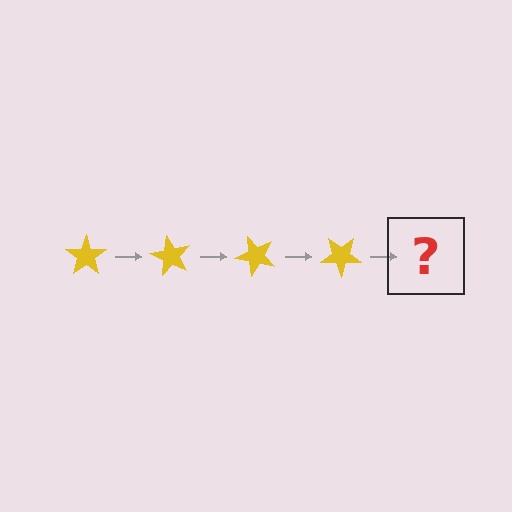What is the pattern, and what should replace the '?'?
The pattern is that the star rotates 60 degrees each step. The '?' should be a yellow star rotated 240 degrees.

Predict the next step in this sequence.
The next step is a yellow star rotated 240 degrees.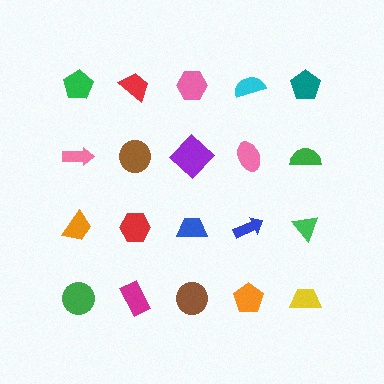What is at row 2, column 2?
A brown circle.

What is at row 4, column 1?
A green circle.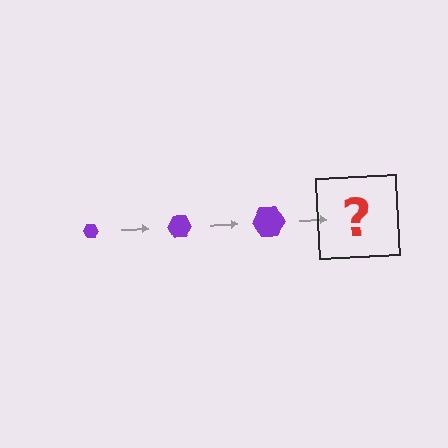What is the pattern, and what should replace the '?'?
The pattern is that the hexagon gets progressively larger each step. The '?' should be a purple hexagon, larger than the previous one.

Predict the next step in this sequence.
The next step is a purple hexagon, larger than the previous one.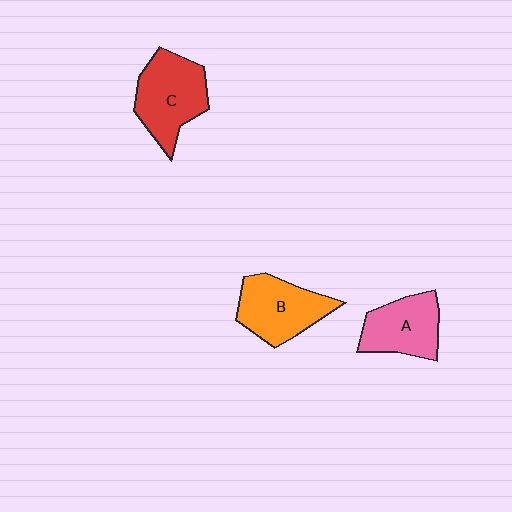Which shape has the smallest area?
Shape A (pink).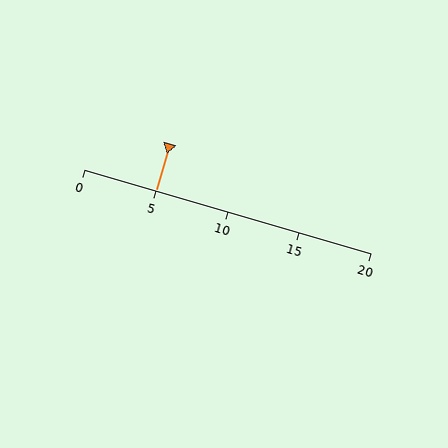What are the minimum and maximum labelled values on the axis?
The axis runs from 0 to 20.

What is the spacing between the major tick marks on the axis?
The major ticks are spaced 5 apart.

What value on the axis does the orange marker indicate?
The marker indicates approximately 5.